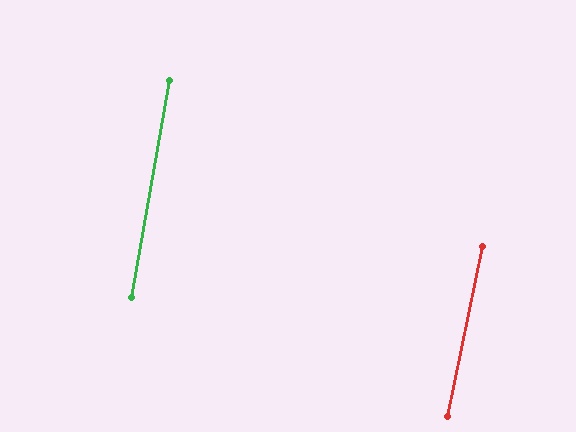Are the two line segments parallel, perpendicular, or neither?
Parallel — their directions differ by only 1.8°.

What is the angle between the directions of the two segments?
Approximately 2 degrees.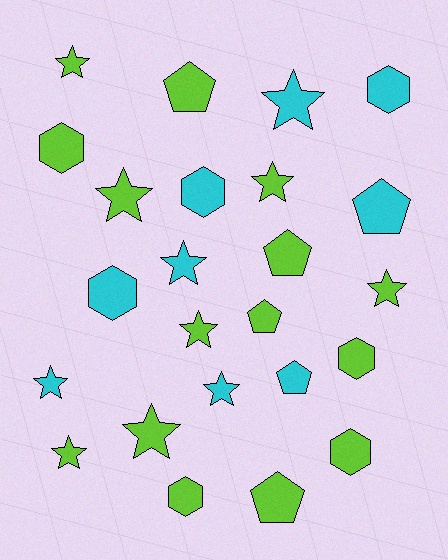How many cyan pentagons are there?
There are 2 cyan pentagons.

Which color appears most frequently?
Lime, with 15 objects.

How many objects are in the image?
There are 24 objects.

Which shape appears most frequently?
Star, with 11 objects.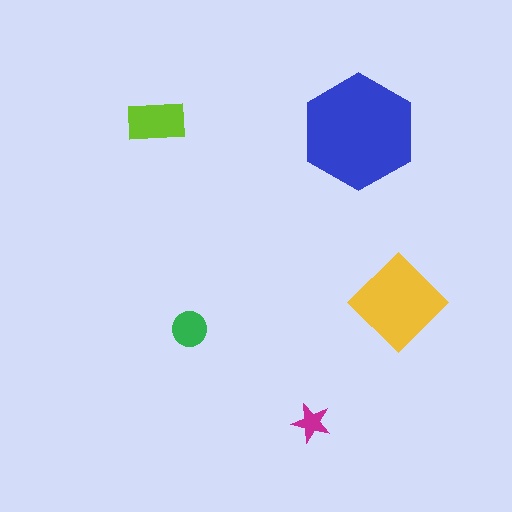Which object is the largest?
The blue hexagon.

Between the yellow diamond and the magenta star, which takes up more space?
The yellow diamond.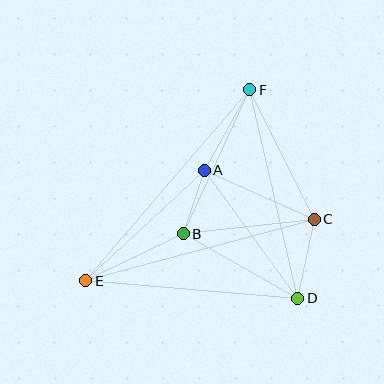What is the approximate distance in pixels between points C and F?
The distance between C and F is approximately 144 pixels.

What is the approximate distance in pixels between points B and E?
The distance between B and E is approximately 108 pixels.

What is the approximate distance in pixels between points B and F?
The distance between B and F is approximately 159 pixels.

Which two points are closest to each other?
Points A and B are closest to each other.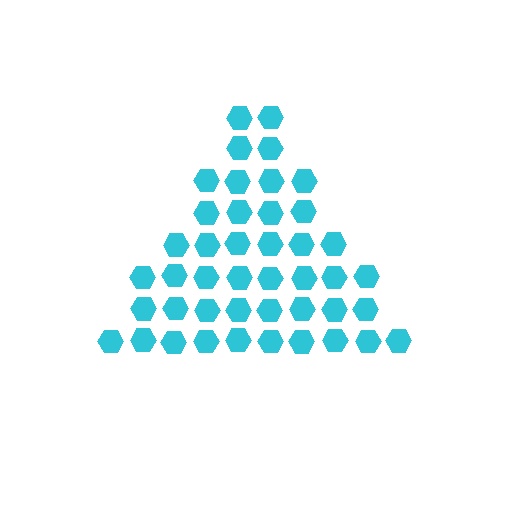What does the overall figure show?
The overall figure shows a triangle.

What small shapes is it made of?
It is made of small hexagons.